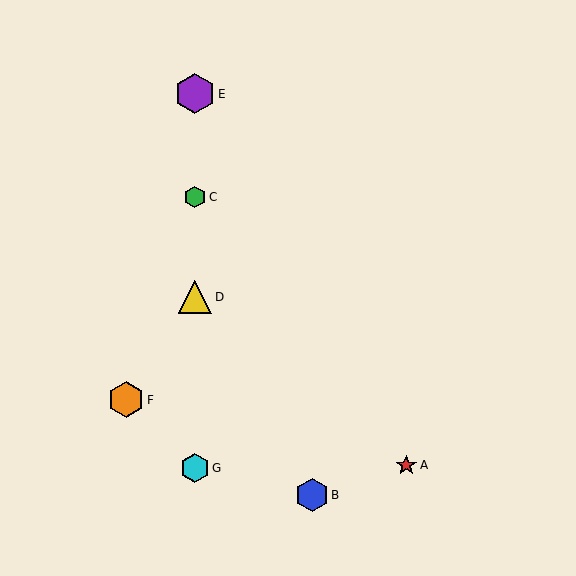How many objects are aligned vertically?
4 objects (C, D, E, G) are aligned vertically.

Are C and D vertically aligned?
Yes, both are at x≈195.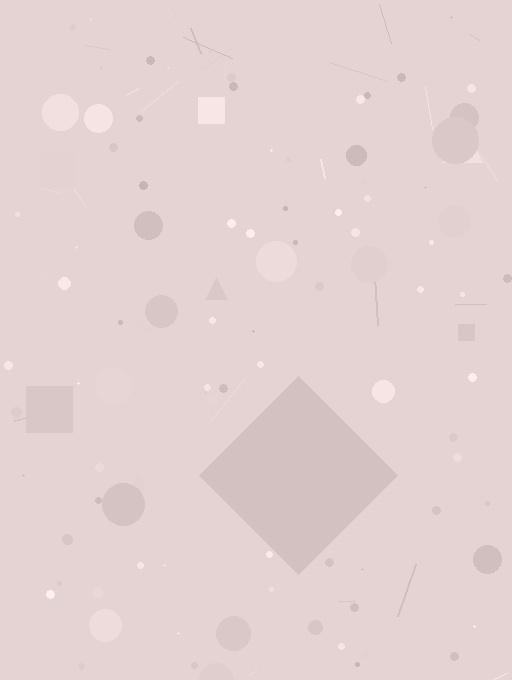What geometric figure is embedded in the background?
A diamond is embedded in the background.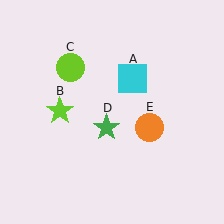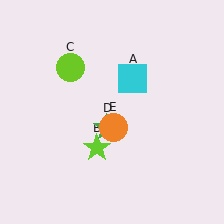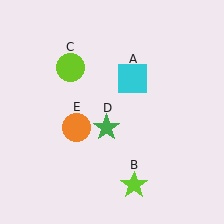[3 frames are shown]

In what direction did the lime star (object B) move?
The lime star (object B) moved down and to the right.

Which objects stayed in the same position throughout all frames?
Cyan square (object A) and lime circle (object C) and green star (object D) remained stationary.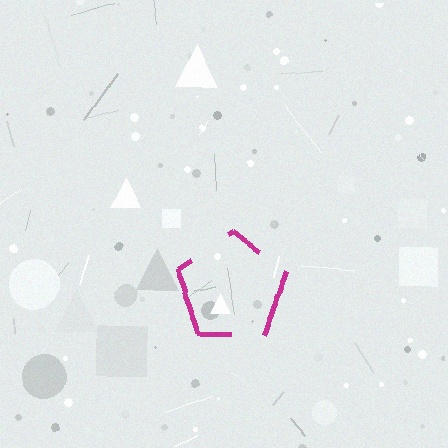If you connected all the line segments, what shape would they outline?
They would outline a pentagon.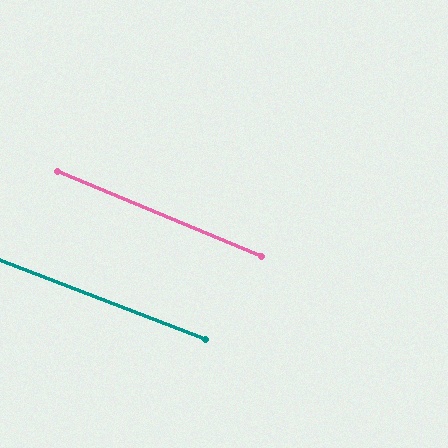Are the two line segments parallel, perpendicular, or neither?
Parallel — their directions differ by only 1.4°.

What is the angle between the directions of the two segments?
Approximately 1 degree.